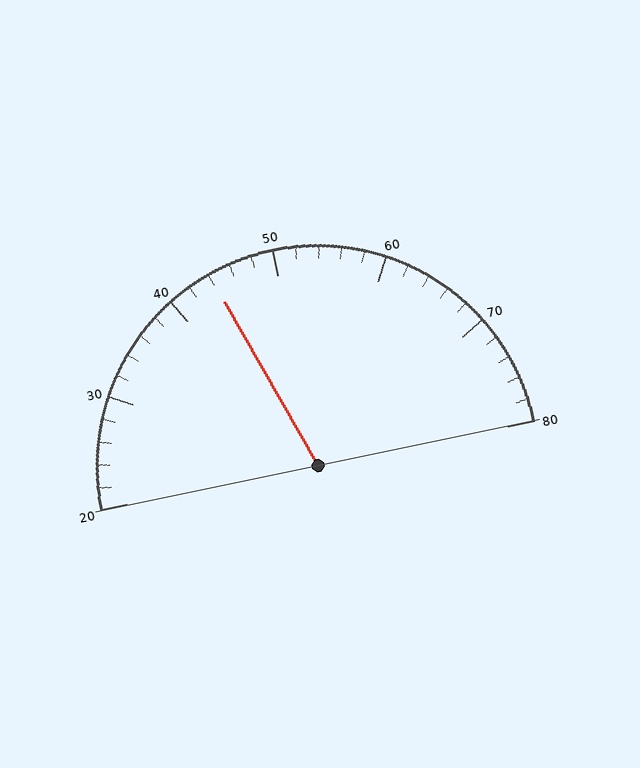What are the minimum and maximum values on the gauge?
The gauge ranges from 20 to 80.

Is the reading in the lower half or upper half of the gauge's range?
The reading is in the lower half of the range (20 to 80).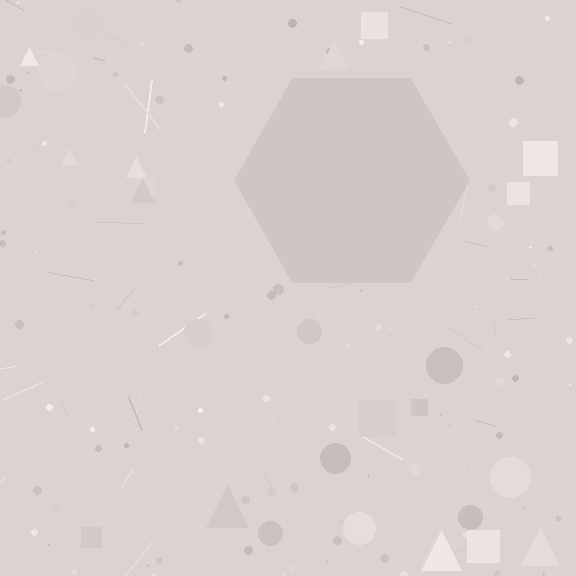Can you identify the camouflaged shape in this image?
The camouflaged shape is a hexagon.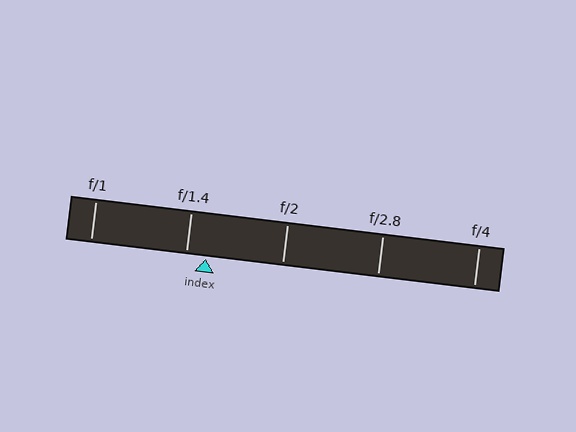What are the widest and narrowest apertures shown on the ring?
The widest aperture shown is f/1 and the narrowest is f/4.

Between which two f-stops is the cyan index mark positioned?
The index mark is between f/1.4 and f/2.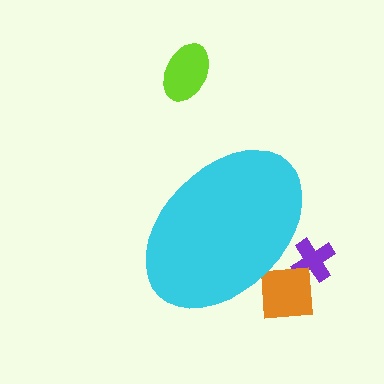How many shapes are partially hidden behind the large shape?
2 shapes are partially hidden.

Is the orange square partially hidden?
Yes, the orange square is partially hidden behind the cyan ellipse.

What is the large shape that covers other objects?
A cyan ellipse.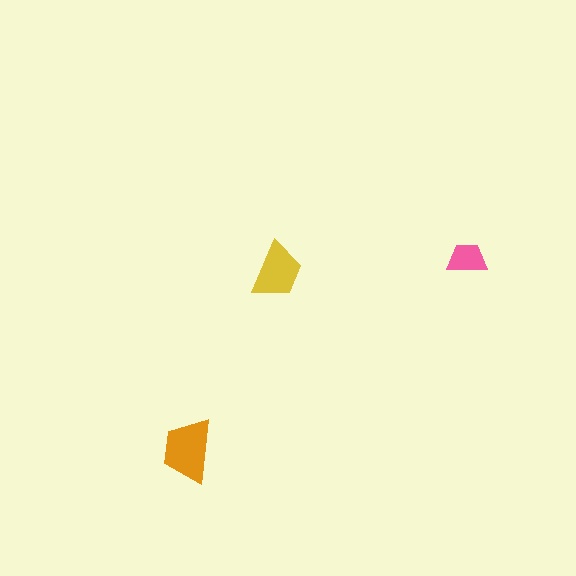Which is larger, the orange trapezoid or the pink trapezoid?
The orange one.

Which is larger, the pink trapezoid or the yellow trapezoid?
The yellow one.